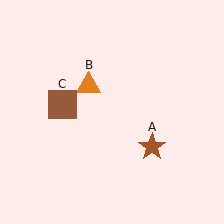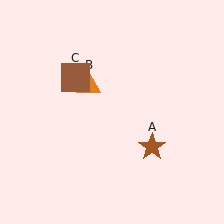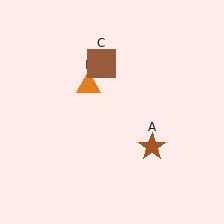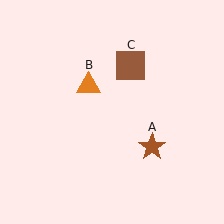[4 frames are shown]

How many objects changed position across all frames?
1 object changed position: brown square (object C).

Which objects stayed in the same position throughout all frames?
Brown star (object A) and orange triangle (object B) remained stationary.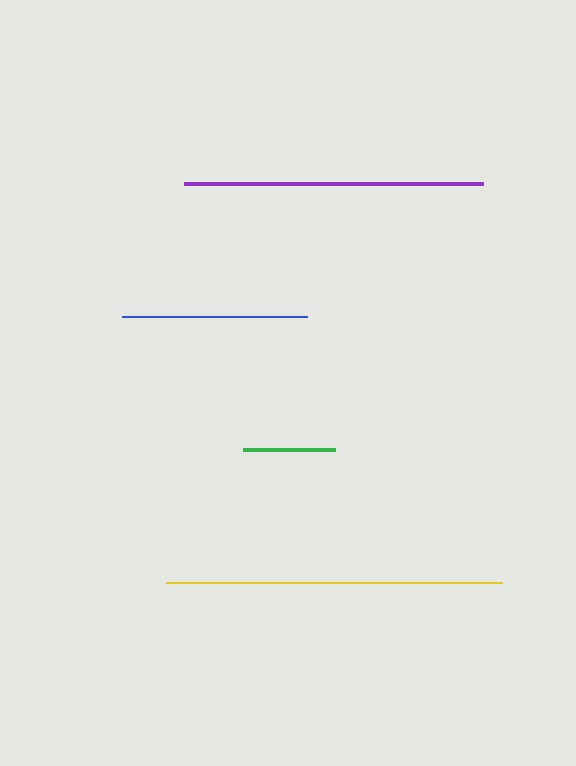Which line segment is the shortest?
The green line is the shortest at approximately 92 pixels.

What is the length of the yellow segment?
The yellow segment is approximately 337 pixels long.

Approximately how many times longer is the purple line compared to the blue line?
The purple line is approximately 1.6 times the length of the blue line.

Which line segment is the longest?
The yellow line is the longest at approximately 337 pixels.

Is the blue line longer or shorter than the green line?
The blue line is longer than the green line.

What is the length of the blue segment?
The blue segment is approximately 184 pixels long.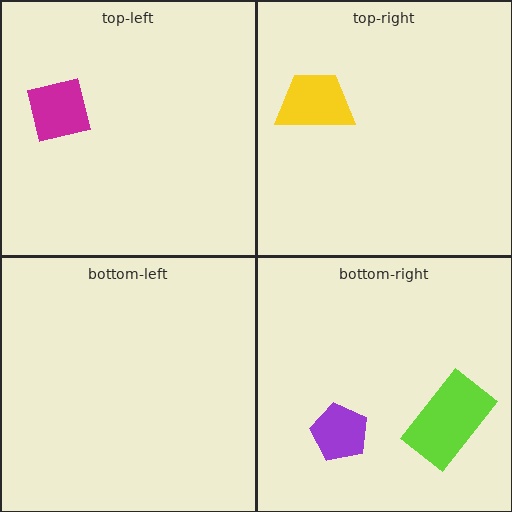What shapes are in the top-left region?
The magenta square.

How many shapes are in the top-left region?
1.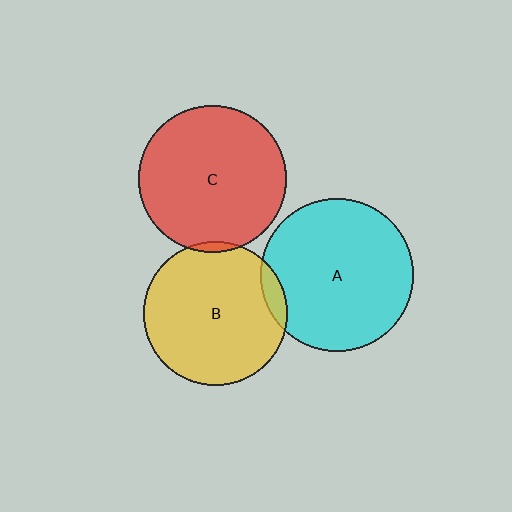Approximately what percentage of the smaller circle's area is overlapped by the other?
Approximately 5%.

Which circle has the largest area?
Circle A (cyan).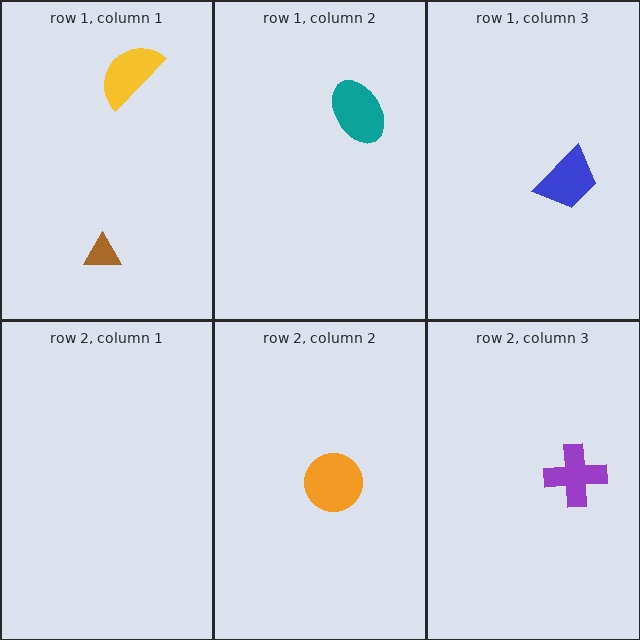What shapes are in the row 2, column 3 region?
The purple cross.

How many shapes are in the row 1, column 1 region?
2.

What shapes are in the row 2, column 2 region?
The orange circle.